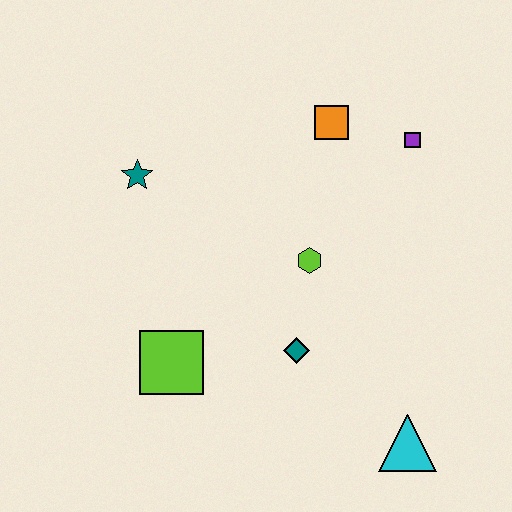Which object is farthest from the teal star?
The cyan triangle is farthest from the teal star.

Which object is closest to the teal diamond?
The lime hexagon is closest to the teal diamond.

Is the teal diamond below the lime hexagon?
Yes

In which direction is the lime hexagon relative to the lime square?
The lime hexagon is to the right of the lime square.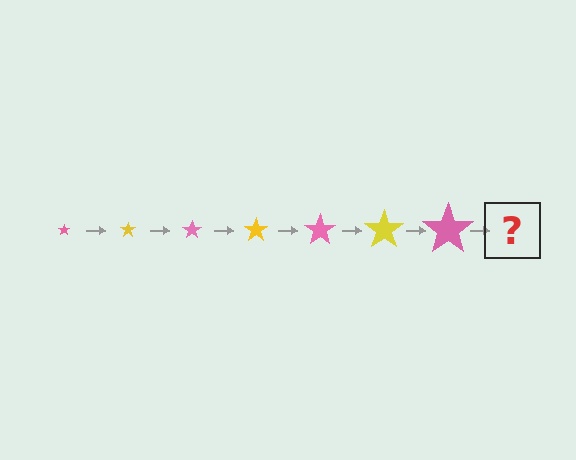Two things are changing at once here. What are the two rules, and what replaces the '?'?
The two rules are that the star grows larger each step and the color cycles through pink and yellow. The '?' should be a yellow star, larger than the previous one.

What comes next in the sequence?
The next element should be a yellow star, larger than the previous one.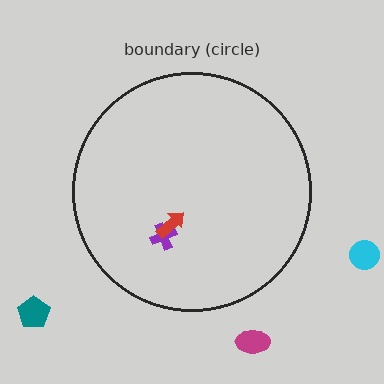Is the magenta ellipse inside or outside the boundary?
Outside.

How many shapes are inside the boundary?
2 inside, 3 outside.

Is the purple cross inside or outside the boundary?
Inside.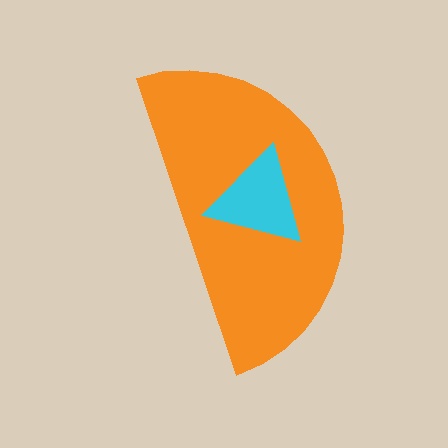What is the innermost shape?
The cyan triangle.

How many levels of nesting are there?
2.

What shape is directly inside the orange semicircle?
The cyan triangle.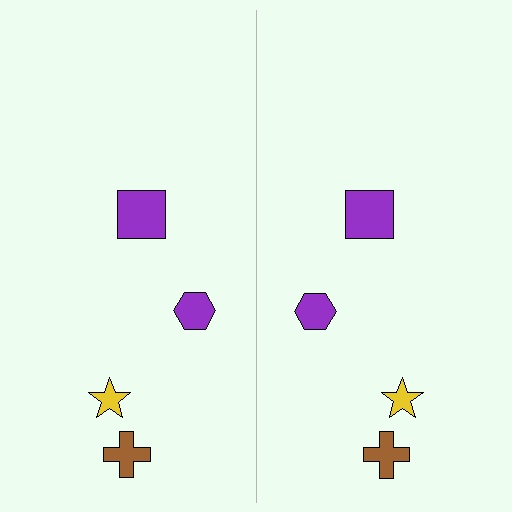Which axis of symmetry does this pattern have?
The pattern has a vertical axis of symmetry running through the center of the image.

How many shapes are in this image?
There are 8 shapes in this image.